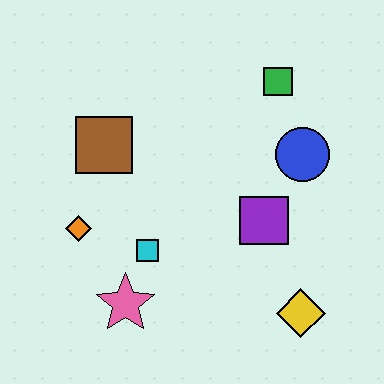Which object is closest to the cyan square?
The pink star is closest to the cyan square.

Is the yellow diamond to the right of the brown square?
Yes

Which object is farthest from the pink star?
The green square is farthest from the pink star.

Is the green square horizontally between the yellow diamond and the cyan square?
Yes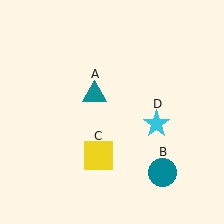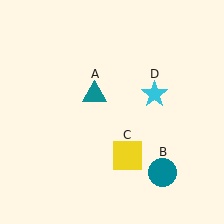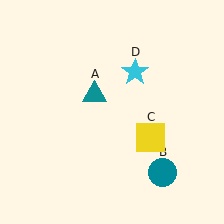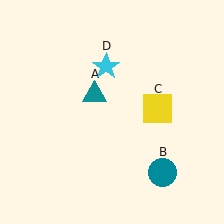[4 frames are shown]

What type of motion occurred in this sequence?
The yellow square (object C), cyan star (object D) rotated counterclockwise around the center of the scene.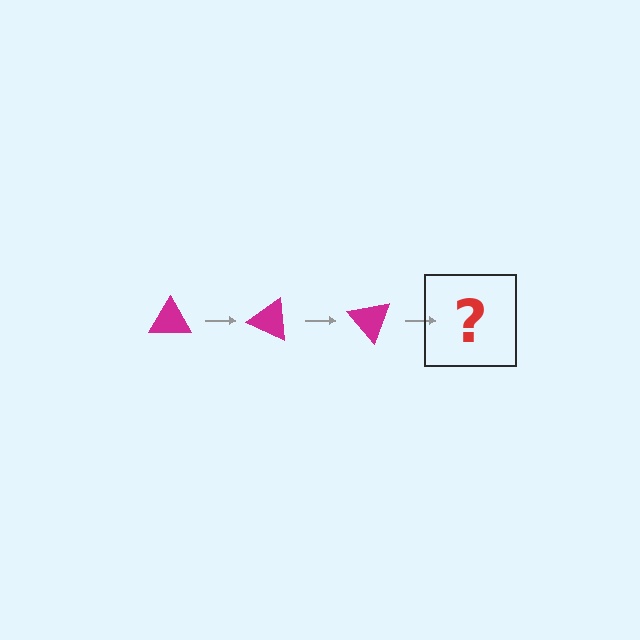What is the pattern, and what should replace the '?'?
The pattern is that the triangle rotates 25 degrees each step. The '?' should be a magenta triangle rotated 75 degrees.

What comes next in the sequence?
The next element should be a magenta triangle rotated 75 degrees.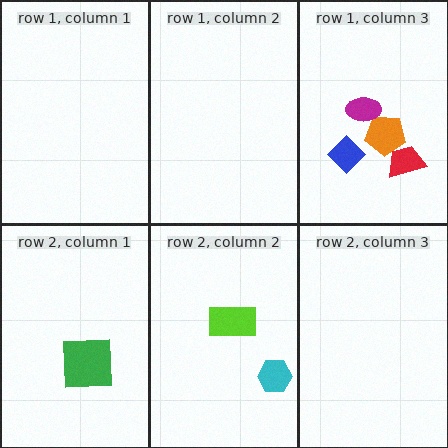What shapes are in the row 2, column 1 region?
The green square.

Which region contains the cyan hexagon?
The row 2, column 2 region.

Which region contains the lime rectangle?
The row 2, column 2 region.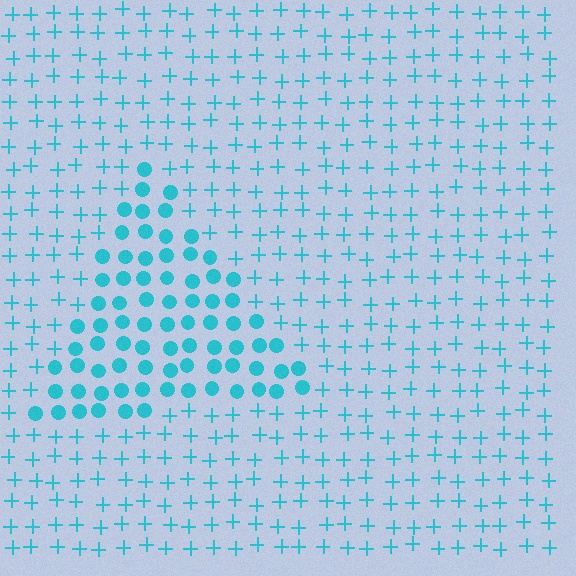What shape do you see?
I see a triangle.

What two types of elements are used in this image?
The image uses circles inside the triangle region and plus signs outside it.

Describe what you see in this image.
The image is filled with small cyan elements arranged in a uniform grid. A triangle-shaped region contains circles, while the surrounding area contains plus signs. The boundary is defined purely by the change in element shape.